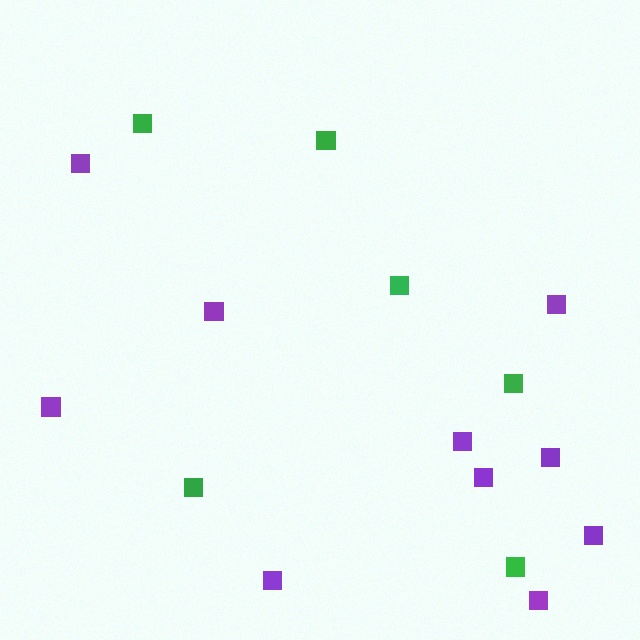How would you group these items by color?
There are 2 groups: one group of purple squares (10) and one group of green squares (6).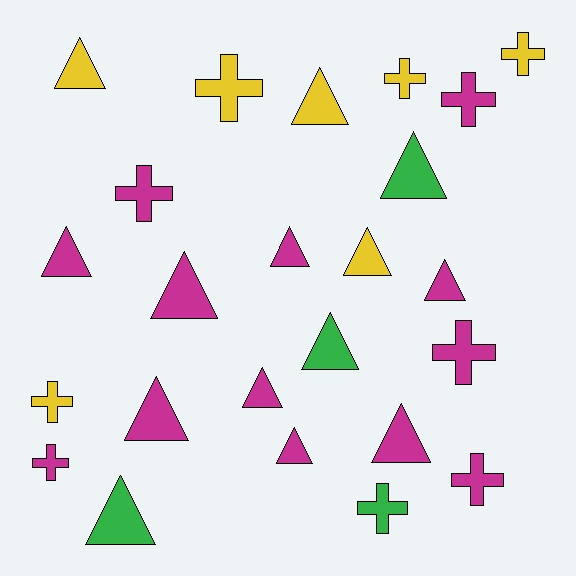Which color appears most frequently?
Magenta, with 13 objects.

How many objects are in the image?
There are 24 objects.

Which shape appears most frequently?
Triangle, with 14 objects.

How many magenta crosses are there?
There are 5 magenta crosses.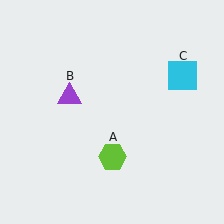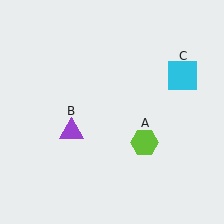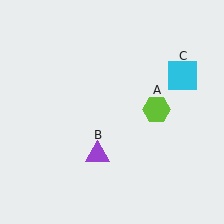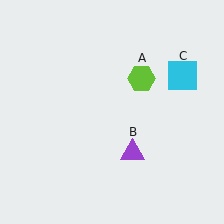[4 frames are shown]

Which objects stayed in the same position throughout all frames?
Cyan square (object C) remained stationary.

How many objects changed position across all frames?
2 objects changed position: lime hexagon (object A), purple triangle (object B).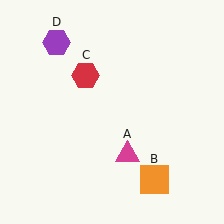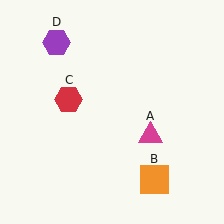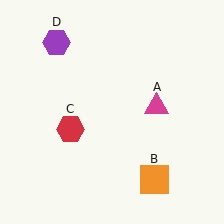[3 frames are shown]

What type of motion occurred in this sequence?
The magenta triangle (object A), red hexagon (object C) rotated counterclockwise around the center of the scene.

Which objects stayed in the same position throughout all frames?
Orange square (object B) and purple hexagon (object D) remained stationary.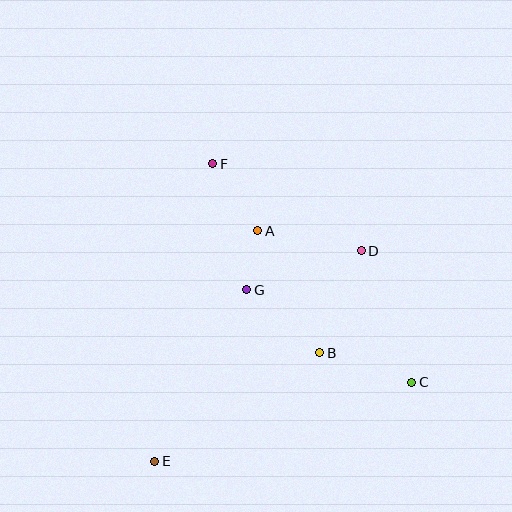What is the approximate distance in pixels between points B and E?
The distance between B and E is approximately 197 pixels.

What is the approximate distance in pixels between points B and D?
The distance between B and D is approximately 110 pixels.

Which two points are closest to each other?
Points A and G are closest to each other.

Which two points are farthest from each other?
Points E and F are farthest from each other.